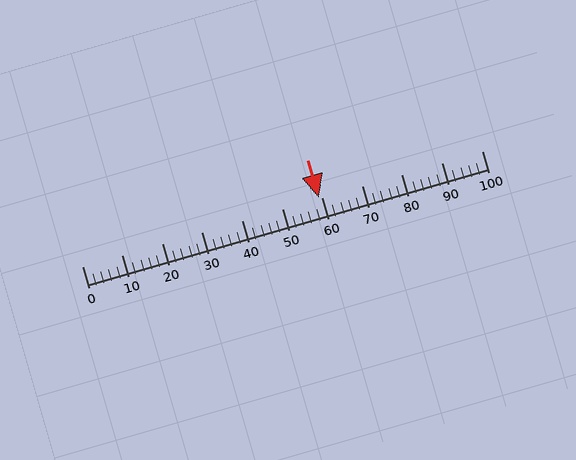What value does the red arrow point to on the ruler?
The red arrow points to approximately 59.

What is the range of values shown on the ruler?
The ruler shows values from 0 to 100.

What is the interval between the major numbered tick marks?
The major tick marks are spaced 10 units apart.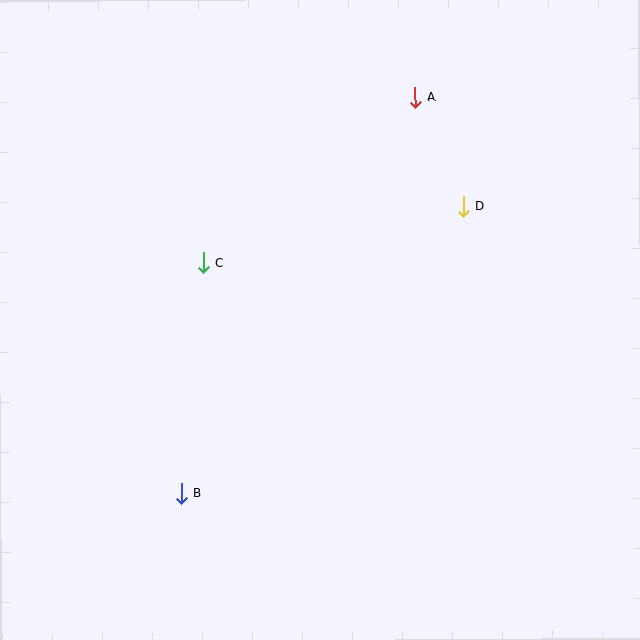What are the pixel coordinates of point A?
Point A is at (415, 97).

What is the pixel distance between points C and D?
The distance between C and D is 267 pixels.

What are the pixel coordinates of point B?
Point B is at (182, 493).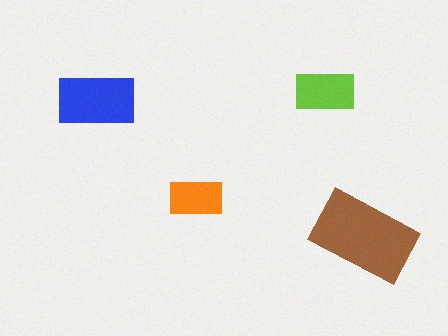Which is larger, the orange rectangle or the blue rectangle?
The blue one.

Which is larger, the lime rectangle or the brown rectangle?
The brown one.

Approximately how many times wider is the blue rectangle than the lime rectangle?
About 1.5 times wider.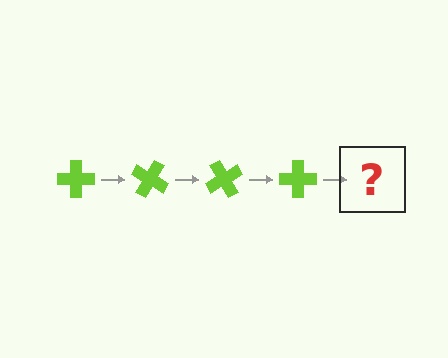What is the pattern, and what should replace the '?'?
The pattern is that the cross rotates 30 degrees each step. The '?' should be a lime cross rotated 120 degrees.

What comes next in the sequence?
The next element should be a lime cross rotated 120 degrees.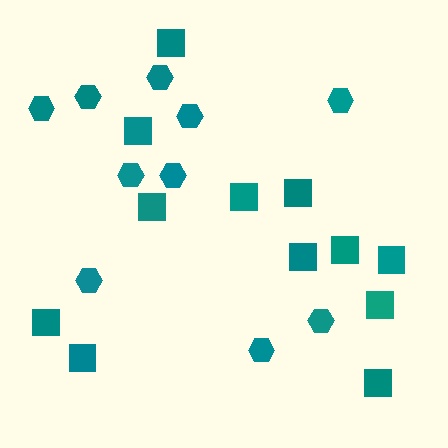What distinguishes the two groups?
There are 2 groups: one group of squares (12) and one group of hexagons (10).